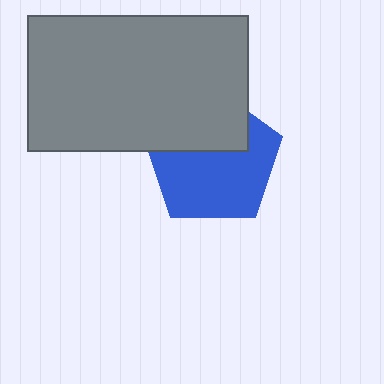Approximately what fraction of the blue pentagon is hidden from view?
Roughly 37% of the blue pentagon is hidden behind the gray rectangle.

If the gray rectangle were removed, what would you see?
You would see the complete blue pentagon.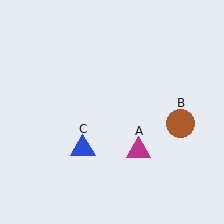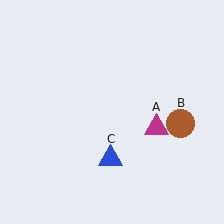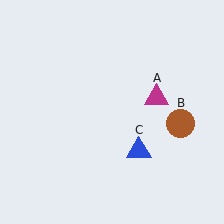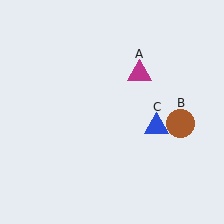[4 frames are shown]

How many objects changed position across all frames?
2 objects changed position: magenta triangle (object A), blue triangle (object C).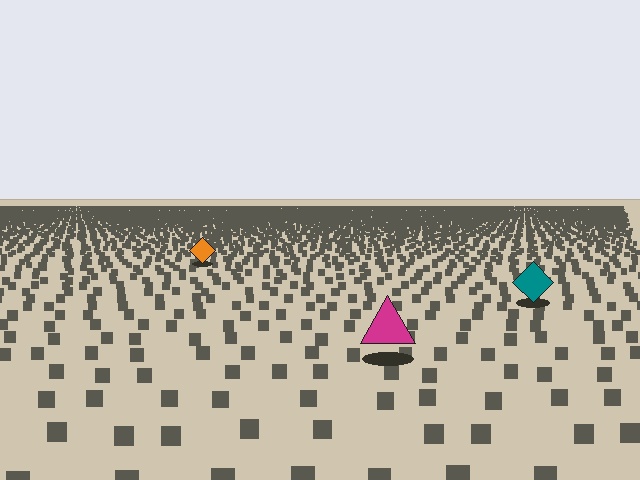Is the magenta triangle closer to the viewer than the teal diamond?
Yes. The magenta triangle is closer — you can tell from the texture gradient: the ground texture is coarser near it.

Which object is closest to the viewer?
The magenta triangle is closest. The texture marks near it are larger and more spread out.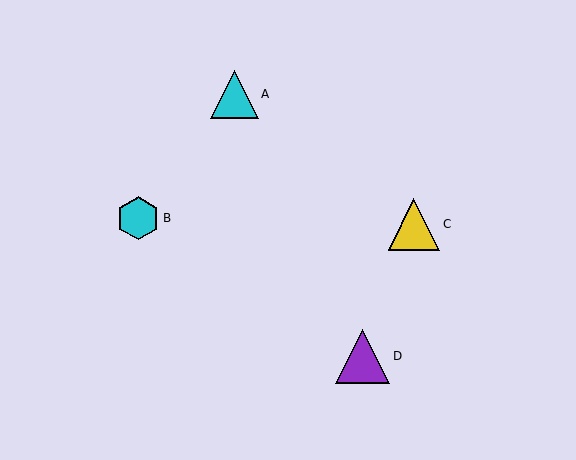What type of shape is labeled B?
Shape B is a cyan hexagon.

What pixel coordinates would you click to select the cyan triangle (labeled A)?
Click at (234, 94) to select the cyan triangle A.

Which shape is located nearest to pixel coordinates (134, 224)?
The cyan hexagon (labeled B) at (138, 218) is nearest to that location.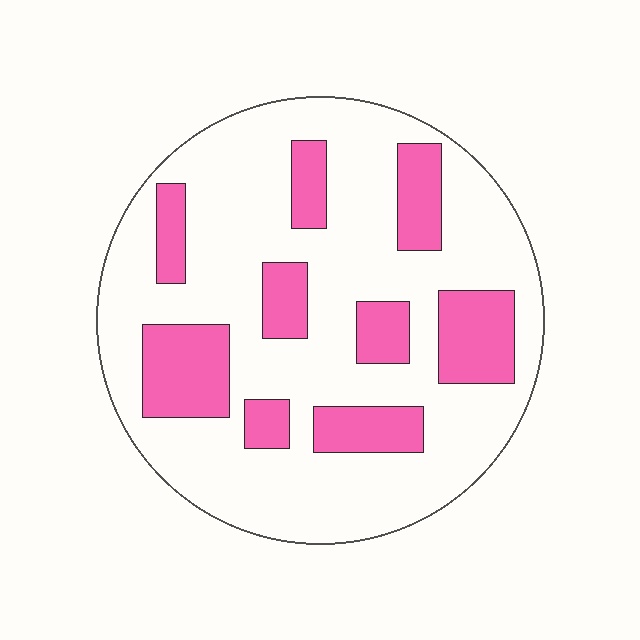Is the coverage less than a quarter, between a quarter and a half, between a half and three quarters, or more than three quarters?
Between a quarter and a half.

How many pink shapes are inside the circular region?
9.